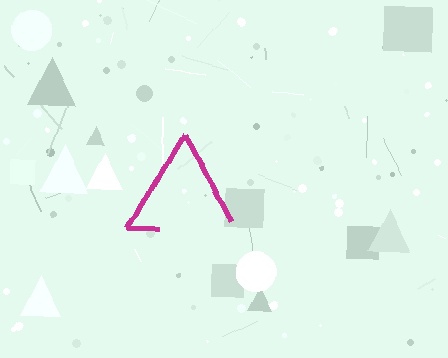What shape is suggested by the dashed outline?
The dashed outline suggests a triangle.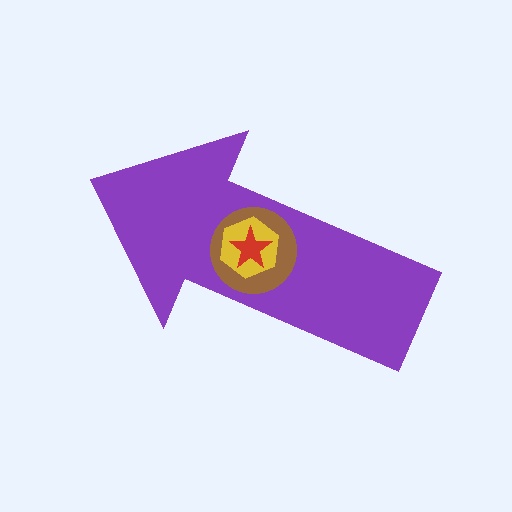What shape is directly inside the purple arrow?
The brown circle.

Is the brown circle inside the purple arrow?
Yes.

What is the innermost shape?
The red star.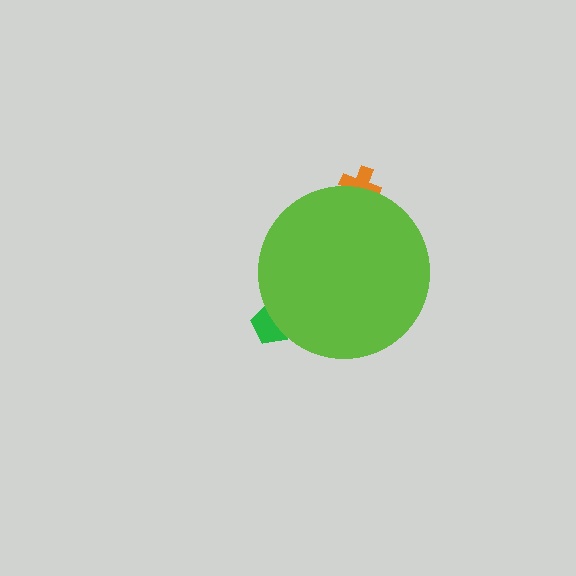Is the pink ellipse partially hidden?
Yes, the pink ellipse is partially hidden behind the lime circle.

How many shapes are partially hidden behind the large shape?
3 shapes are partially hidden.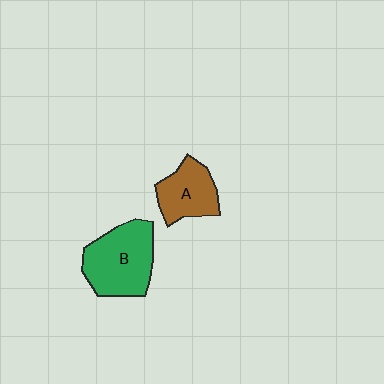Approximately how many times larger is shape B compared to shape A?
Approximately 1.5 times.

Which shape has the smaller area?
Shape A (brown).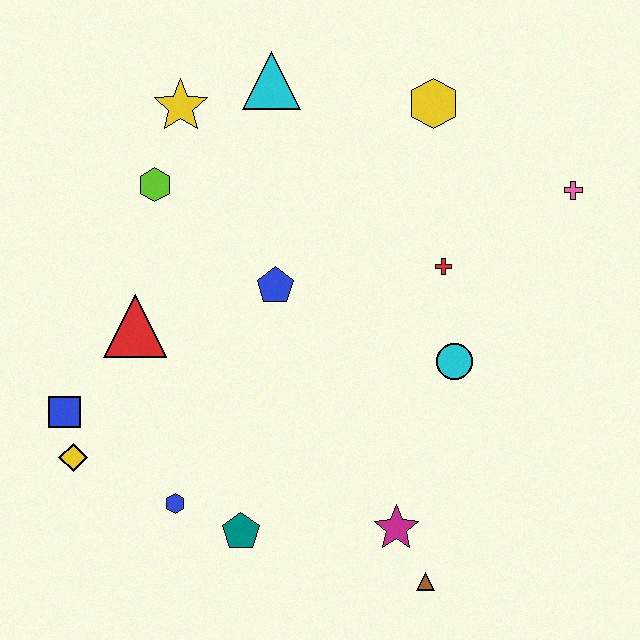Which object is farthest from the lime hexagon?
The brown triangle is farthest from the lime hexagon.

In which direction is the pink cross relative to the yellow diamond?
The pink cross is to the right of the yellow diamond.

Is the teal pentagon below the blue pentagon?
Yes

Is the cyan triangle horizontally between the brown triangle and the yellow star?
Yes